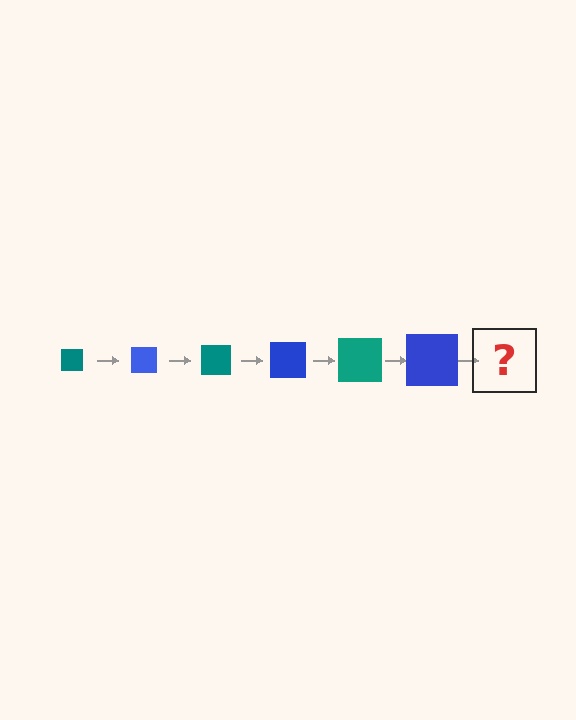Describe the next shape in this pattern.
It should be a teal square, larger than the previous one.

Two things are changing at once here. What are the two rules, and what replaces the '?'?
The two rules are that the square grows larger each step and the color cycles through teal and blue. The '?' should be a teal square, larger than the previous one.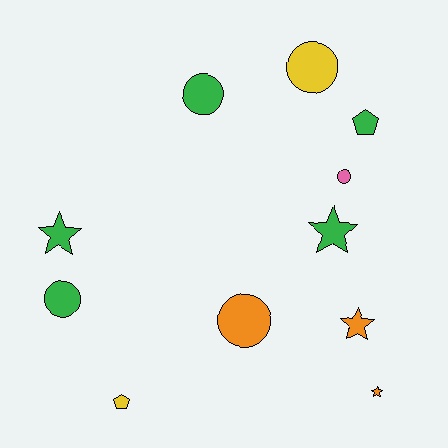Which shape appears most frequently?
Circle, with 5 objects.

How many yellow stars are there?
There are no yellow stars.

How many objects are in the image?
There are 11 objects.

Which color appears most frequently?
Green, with 5 objects.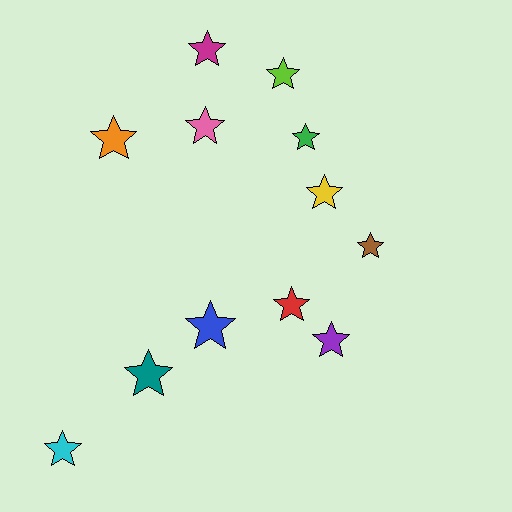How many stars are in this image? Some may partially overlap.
There are 12 stars.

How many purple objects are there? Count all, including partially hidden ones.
There is 1 purple object.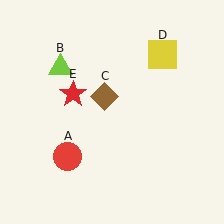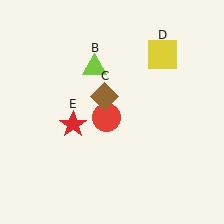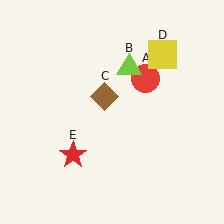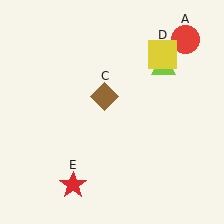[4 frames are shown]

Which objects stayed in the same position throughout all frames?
Brown diamond (object C) and yellow square (object D) remained stationary.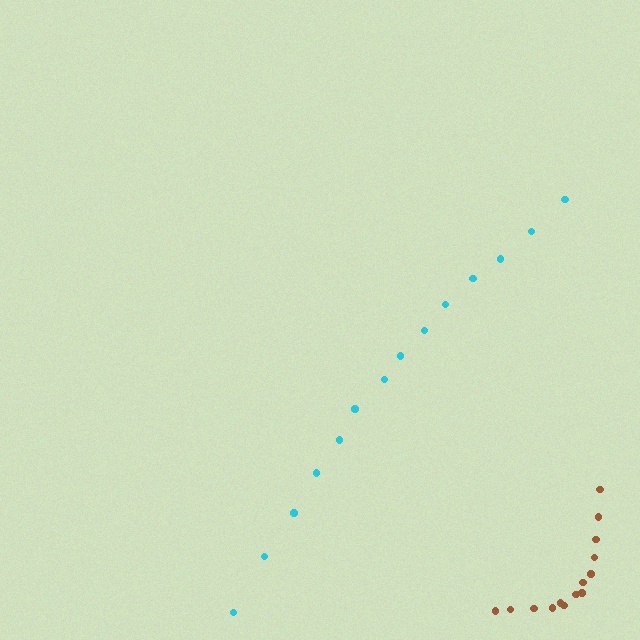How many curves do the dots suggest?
There are 2 distinct paths.